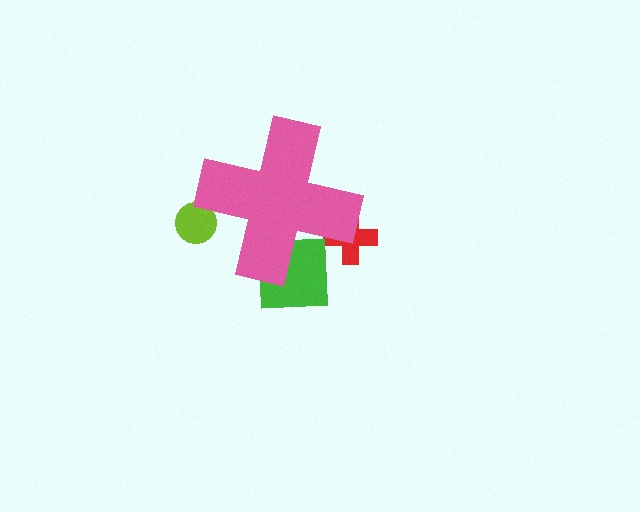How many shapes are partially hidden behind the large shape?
3 shapes are partially hidden.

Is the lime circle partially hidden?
Yes, the lime circle is partially hidden behind the pink cross.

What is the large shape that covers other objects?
A pink cross.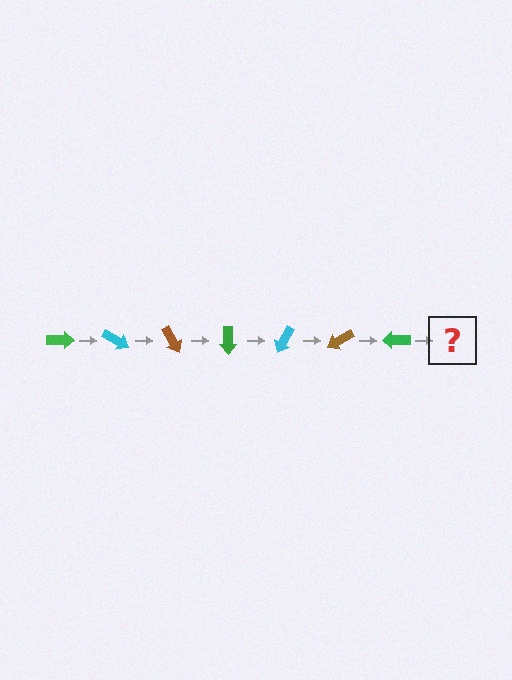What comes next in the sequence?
The next element should be a cyan arrow, rotated 210 degrees from the start.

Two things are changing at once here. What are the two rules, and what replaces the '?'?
The two rules are that it rotates 30 degrees each step and the color cycles through green, cyan, and brown. The '?' should be a cyan arrow, rotated 210 degrees from the start.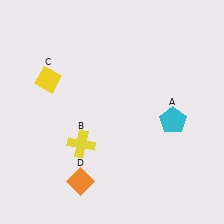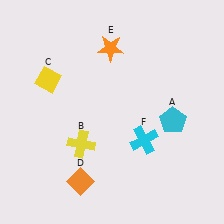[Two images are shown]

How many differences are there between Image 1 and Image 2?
There are 2 differences between the two images.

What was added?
An orange star (E), a cyan cross (F) were added in Image 2.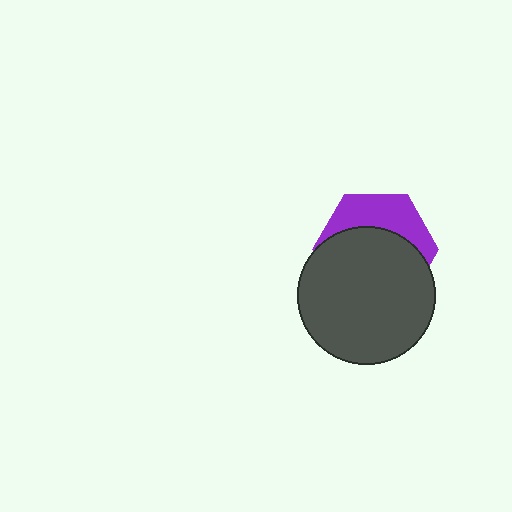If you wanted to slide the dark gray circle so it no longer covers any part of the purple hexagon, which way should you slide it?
Slide it down — that is the most direct way to separate the two shapes.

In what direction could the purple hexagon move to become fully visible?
The purple hexagon could move up. That would shift it out from behind the dark gray circle entirely.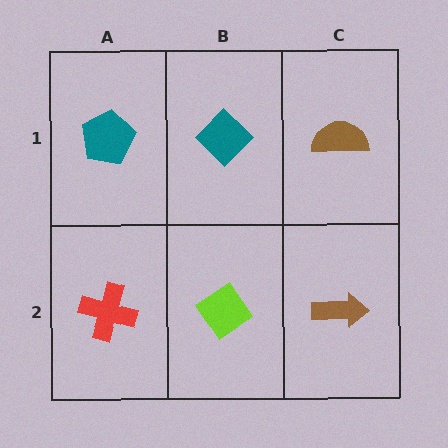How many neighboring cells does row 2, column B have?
3.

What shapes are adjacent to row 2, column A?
A teal pentagon (row 1, column A), a lime diamond (row 2, column B).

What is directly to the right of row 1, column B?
A brown semicircle.